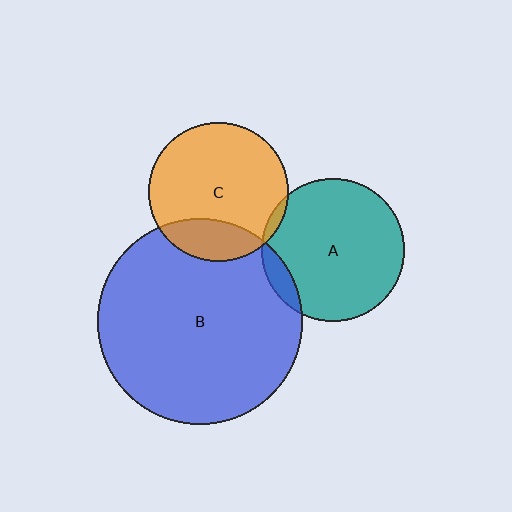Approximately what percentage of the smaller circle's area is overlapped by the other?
Approximately 5%.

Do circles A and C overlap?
Yes.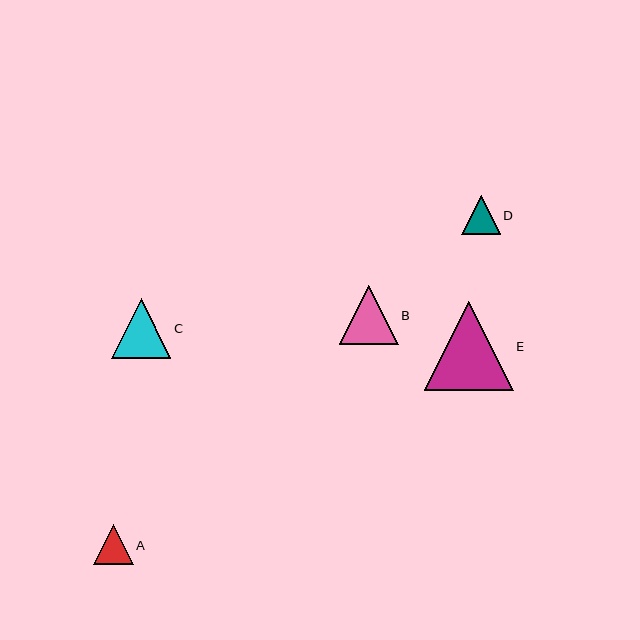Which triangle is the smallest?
Triangle D is the smallest with a size of approximately 39 pixels.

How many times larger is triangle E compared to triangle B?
Triangle E is approximately 1.5 times the size of triangle B.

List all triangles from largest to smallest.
From largest to smallest: E, C, B, A, D.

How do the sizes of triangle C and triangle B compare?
Triangle C and triangle B are approximately the same size.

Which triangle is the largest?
Triangle E is the largest with a size of approximately 89 pixels.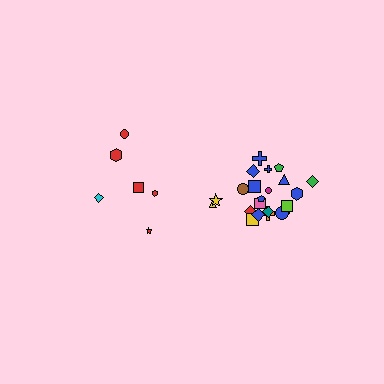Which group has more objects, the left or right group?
The right group.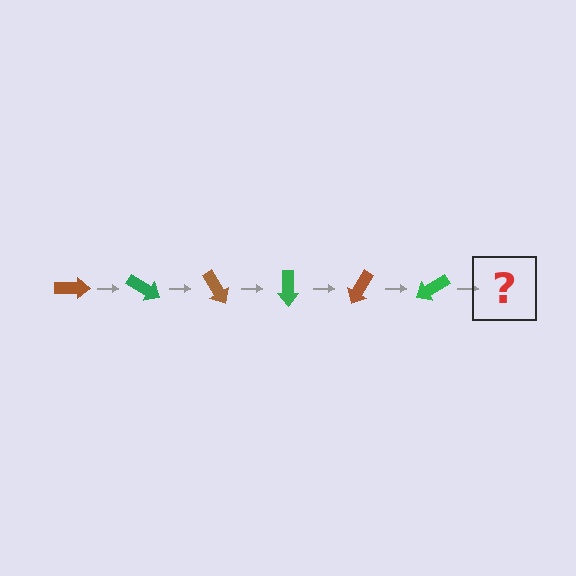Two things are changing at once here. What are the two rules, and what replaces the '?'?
The two rules are that it rotates 30 degrees each step and the color cycles through brown and green. The '?' should be a brown arrow, rotated 180 degrees from the start.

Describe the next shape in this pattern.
It should be a brown arrow, rotated 180 degrees from the start.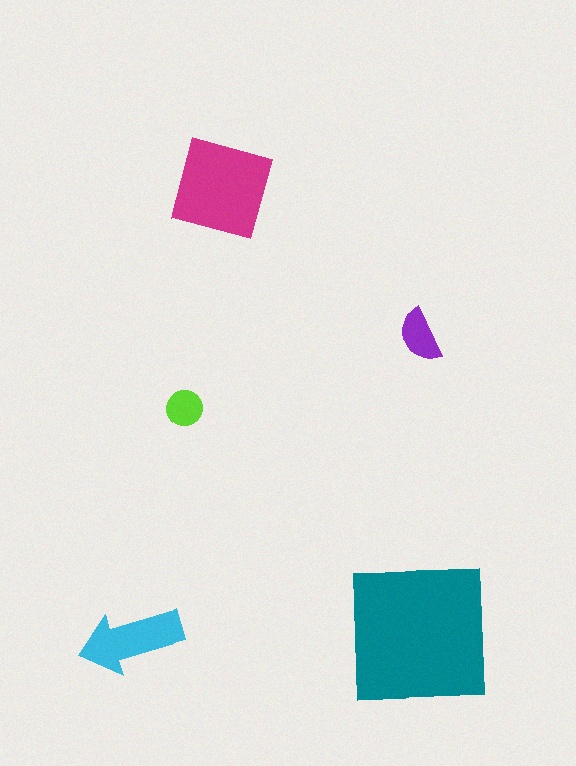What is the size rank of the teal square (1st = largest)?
1st.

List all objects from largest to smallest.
The teal square, the magenta diamond, the cyan arrow, the purple semicircle, the lime circle.